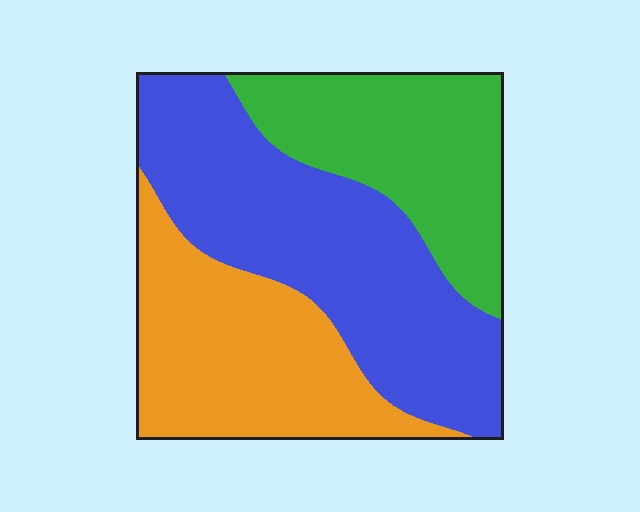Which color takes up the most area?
Blue, at roughly 45%.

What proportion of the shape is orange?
Orange covers around 30% of the shape.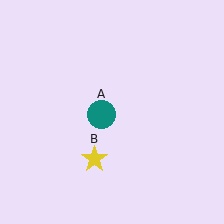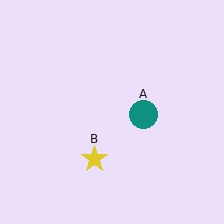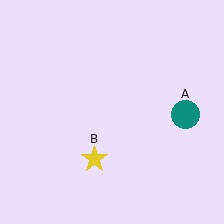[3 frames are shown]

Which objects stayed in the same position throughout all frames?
Yellow star (object B) remained stationary.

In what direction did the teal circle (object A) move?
The teal circle (object A) moved right.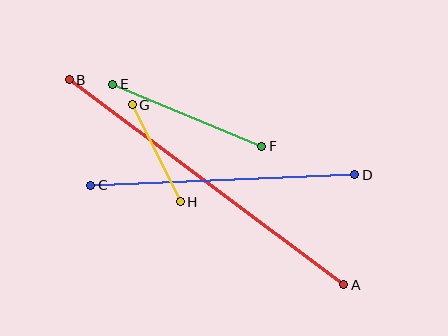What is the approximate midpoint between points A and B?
The midpoint is at approximately (207, 182) pixels.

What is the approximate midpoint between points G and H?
The midpoint is at approximately (156, 153) pixels.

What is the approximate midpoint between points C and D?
The midpoint is at approximately (223, 180) pixels.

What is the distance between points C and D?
The distance is approximately 264 pixels.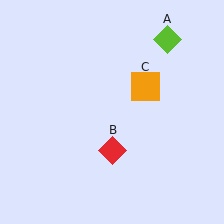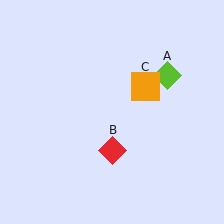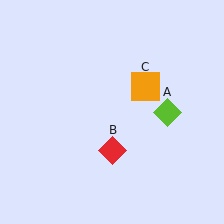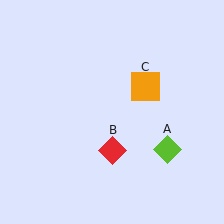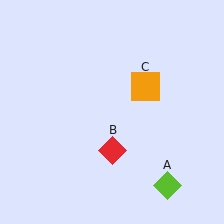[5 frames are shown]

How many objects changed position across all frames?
1 object changed position: lime diamond (object A).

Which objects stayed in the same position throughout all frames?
Red diamond (object B) and orange square (object C) remained stationary.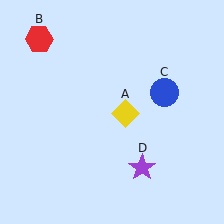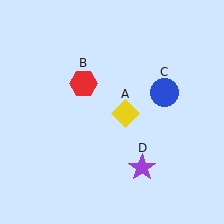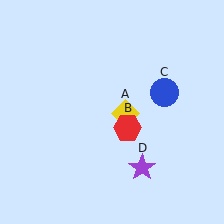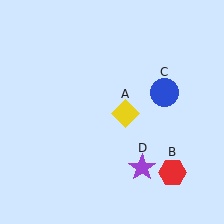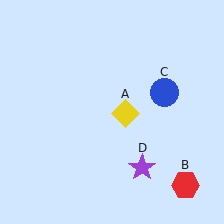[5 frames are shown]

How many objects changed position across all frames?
1 object changed position: red hexagon (object B).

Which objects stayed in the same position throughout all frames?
Yellow diamond (object A) and blue circle (object C) and purple star (object D) remained stationary.